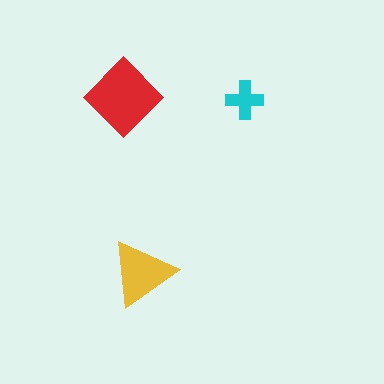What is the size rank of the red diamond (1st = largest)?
1st.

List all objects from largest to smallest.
The red diamond, the yellow triangle, the cyan cross.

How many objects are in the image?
There are 3 objects in the image.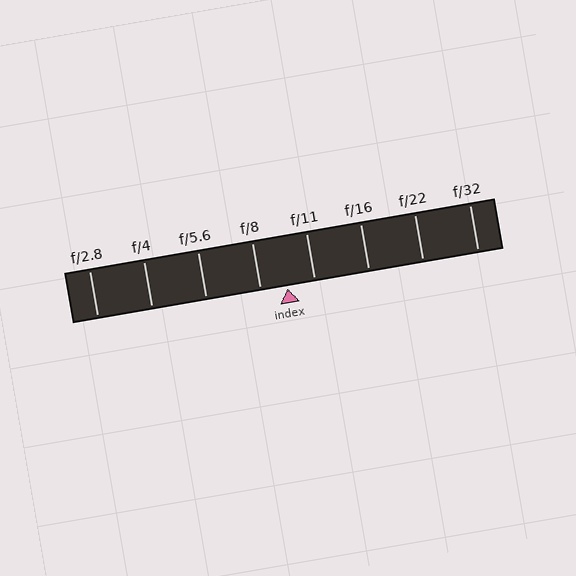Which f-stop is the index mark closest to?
The index mark is closest to f/8.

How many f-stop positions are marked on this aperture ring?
There are 8 f-stop positions marked.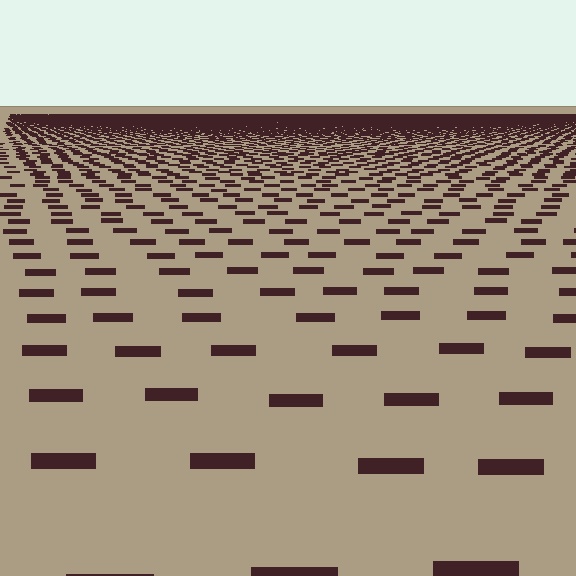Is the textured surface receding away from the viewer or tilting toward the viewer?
The surface is receding away from the viewer. Texture elements get smaller and denser toward the top.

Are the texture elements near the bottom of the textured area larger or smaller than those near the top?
Larger. Near the bottom, elements are closer to the viewer and appear at a bigger on-screen size.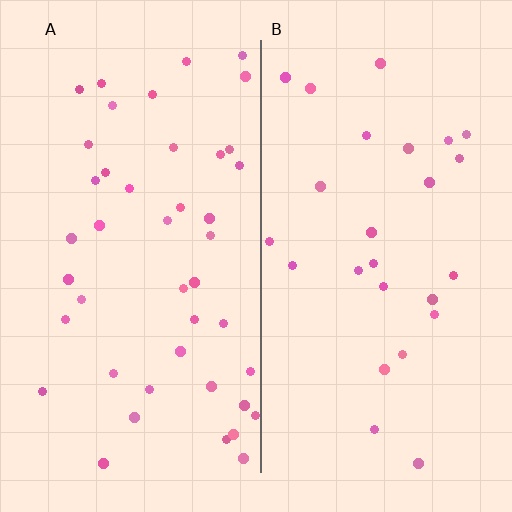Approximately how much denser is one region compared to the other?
Approximately 1.7× — region A over region B.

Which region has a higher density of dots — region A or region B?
A (the left).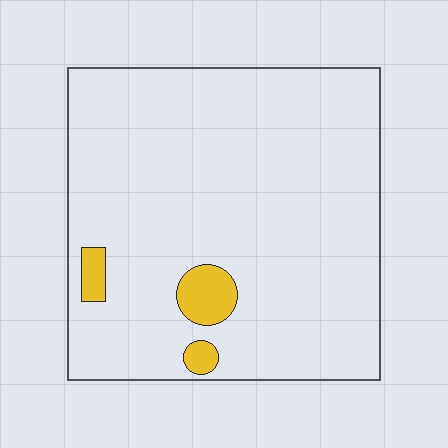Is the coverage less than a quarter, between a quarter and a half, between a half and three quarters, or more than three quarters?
Less than a quarter.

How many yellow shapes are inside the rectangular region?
3.